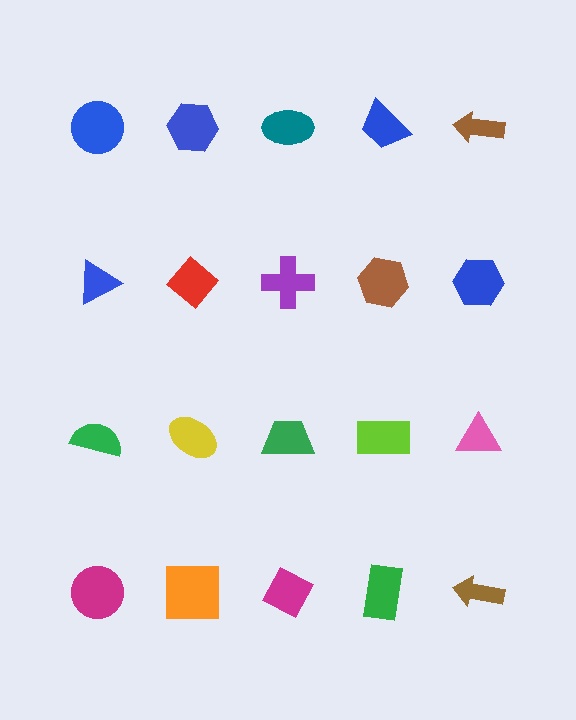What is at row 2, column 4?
A brown hexagon.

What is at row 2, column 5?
A blue hexagon.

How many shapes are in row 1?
5 shapes.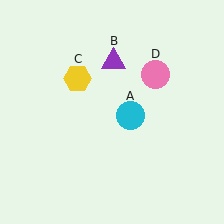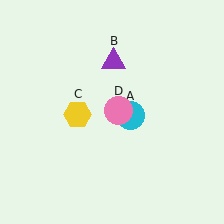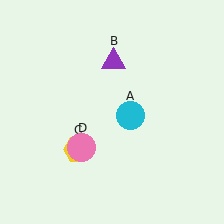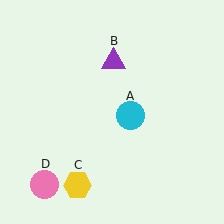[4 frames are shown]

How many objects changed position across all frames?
2 objects changed position: yellow hexagon (object C), pink circle (object D).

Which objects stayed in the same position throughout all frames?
Cyan circle (object A) and purple triangle (object B) remained stationary.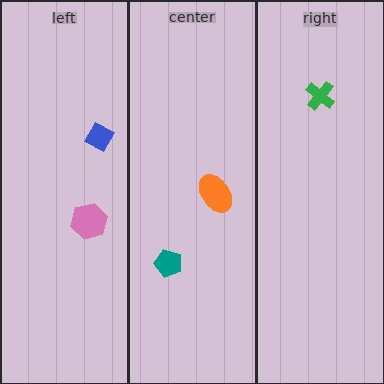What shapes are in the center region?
The teal pentagon, the orange ellipse.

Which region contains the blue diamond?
The left region.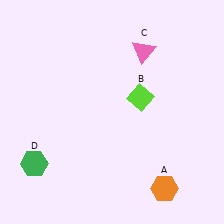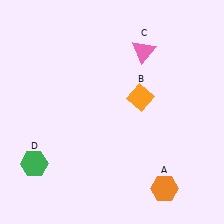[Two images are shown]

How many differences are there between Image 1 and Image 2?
There is 1 difference between the two images.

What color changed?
The diamond (B) changed from lime in Image 1 to orange in Image 2.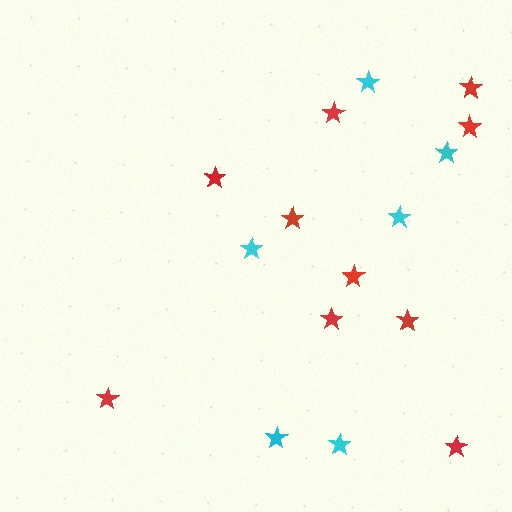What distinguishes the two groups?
There are 2 groups: one group of red stars (10) and one group of cyan stars (6).